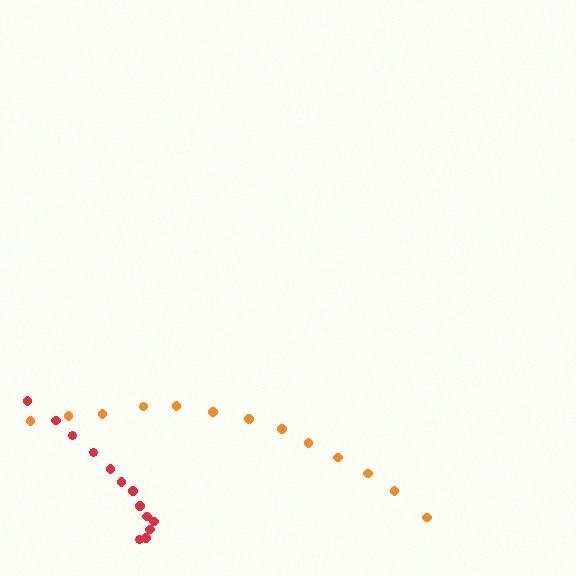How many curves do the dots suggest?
There are 2 distinct paths.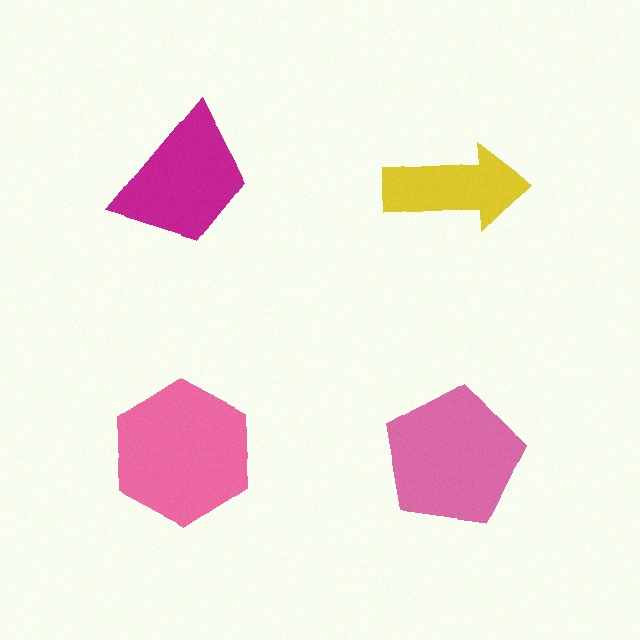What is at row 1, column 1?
A magenta trapezoid.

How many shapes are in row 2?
2 shapes.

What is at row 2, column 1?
A pink hexagon.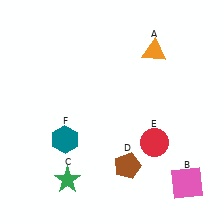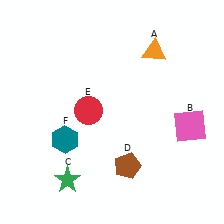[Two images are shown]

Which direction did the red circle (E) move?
The red circle (E) moved left.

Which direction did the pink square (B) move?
The pink square (B) moved up.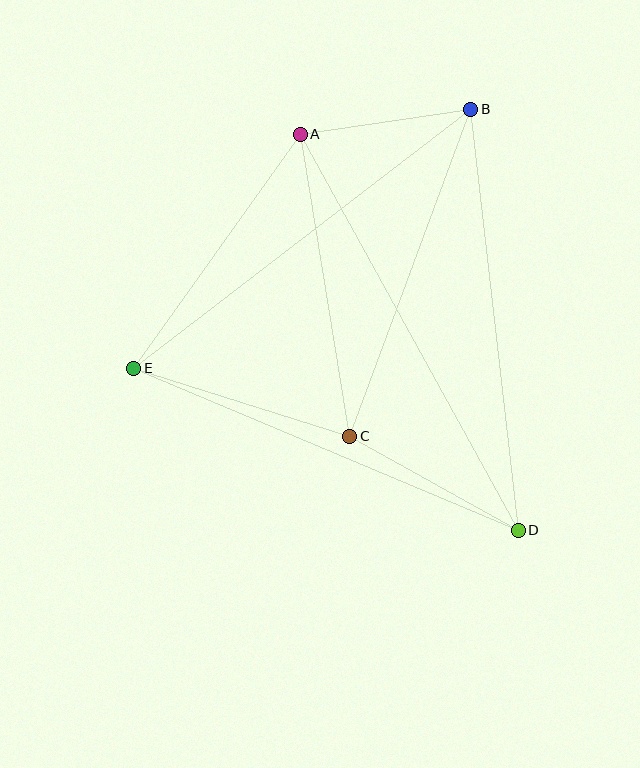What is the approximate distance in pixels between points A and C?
The distance between A and C is approximately 306 pixels.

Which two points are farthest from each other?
Points A and D are farthest from each other.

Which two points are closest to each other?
Points A and B are closest to each other.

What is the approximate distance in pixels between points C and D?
The distance between C and D is approximately 193 pixels.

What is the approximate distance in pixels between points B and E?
The distance between B and E is approximately 425 pixels.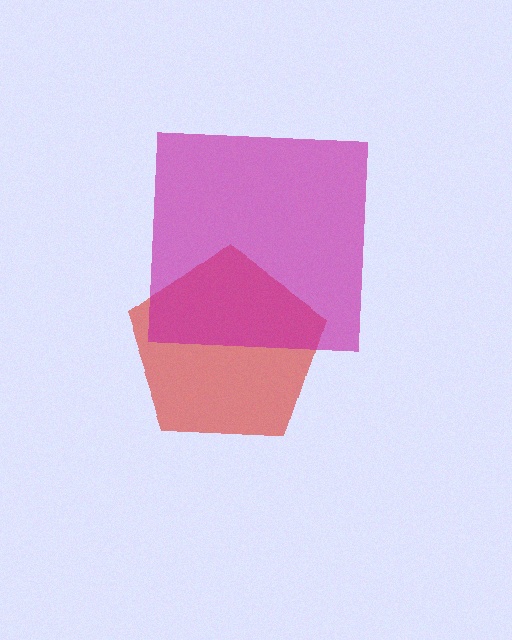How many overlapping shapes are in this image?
There are 2 overlapping shapes in the image.